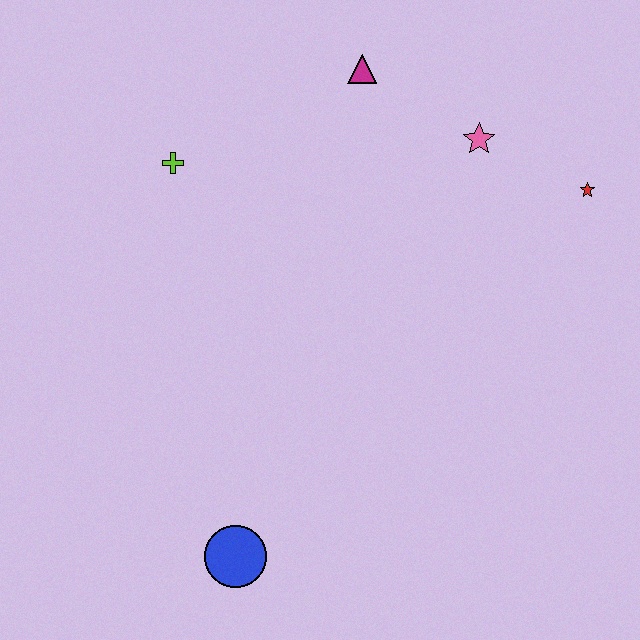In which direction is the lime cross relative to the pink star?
The lime cross is to the left of the pink star.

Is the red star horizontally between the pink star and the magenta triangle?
No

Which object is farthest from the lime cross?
The red star is farthest from the lime cross.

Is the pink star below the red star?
No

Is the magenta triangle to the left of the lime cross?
No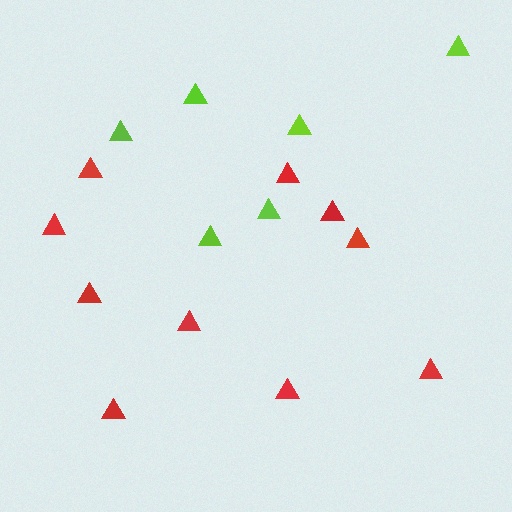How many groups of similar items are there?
There are 2 groups: one group of lime triangles (6) and one group of red triangles (10).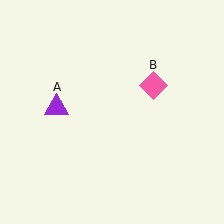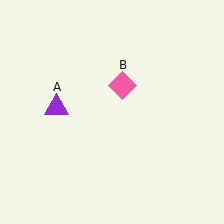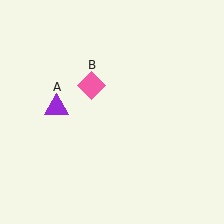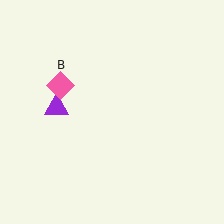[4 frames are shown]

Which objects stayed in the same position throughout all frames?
Purple triangle (object A) remained stationary.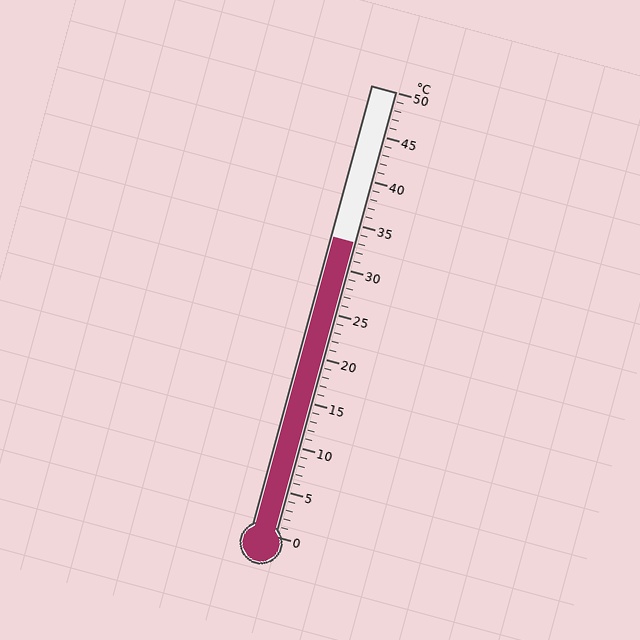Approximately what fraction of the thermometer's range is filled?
The thermometer is filled to approximately 65% of its range.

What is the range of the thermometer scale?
The thermometer scale ranges from 0°C to 50°C.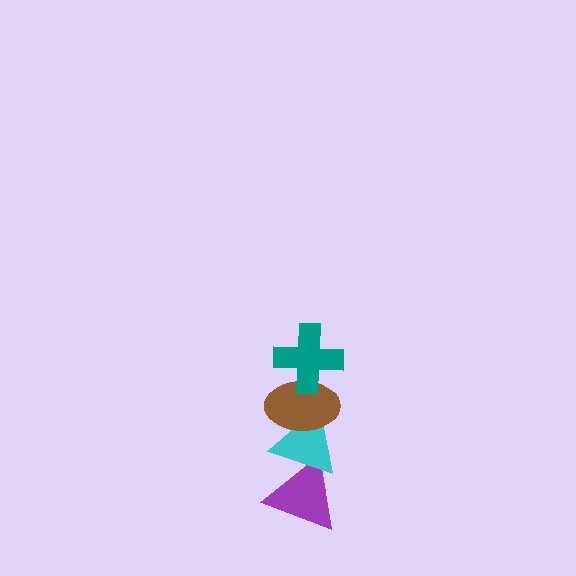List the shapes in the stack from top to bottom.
From top to bottom: the teal cross, the brown ellipse, the cyan triangle, the purple triangle.